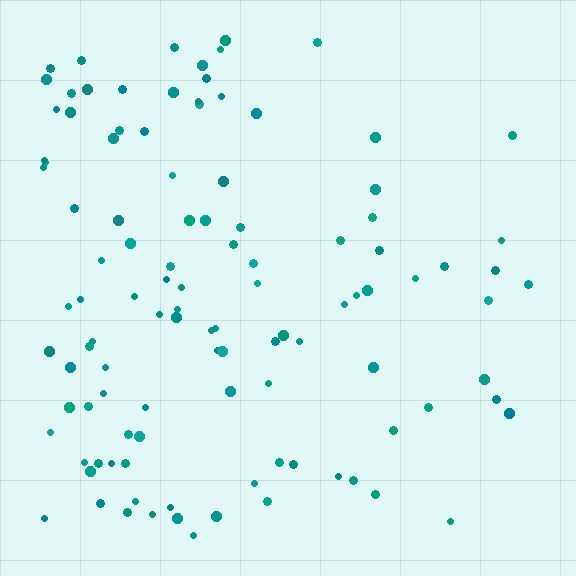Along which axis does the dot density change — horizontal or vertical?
Horizontal.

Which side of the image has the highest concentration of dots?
The left.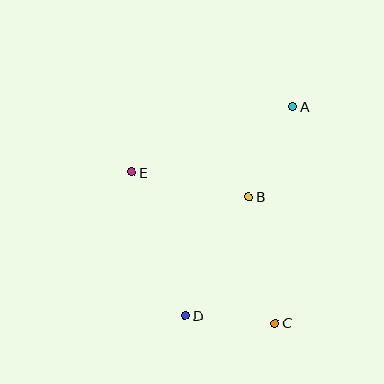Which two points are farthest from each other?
Points A and D are farthest from each other.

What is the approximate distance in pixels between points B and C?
The distance between B and C is approximately 129 pixels.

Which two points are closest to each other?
Points C and D are closest to each other.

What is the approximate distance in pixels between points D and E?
The distance between D and E is approximately 154 pixels.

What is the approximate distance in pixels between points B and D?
The distance between B and D is approximately 135 pixels.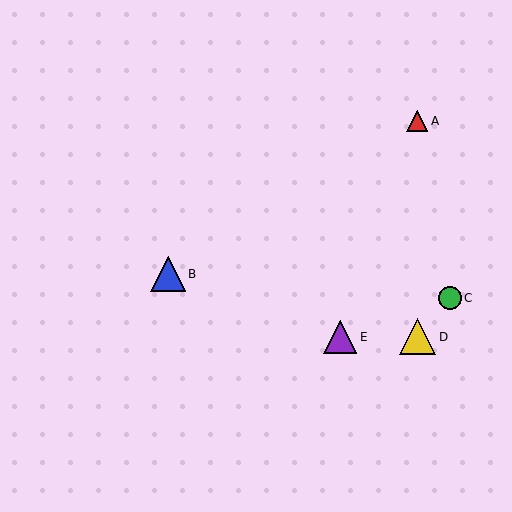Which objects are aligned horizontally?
Objects D, E are aligned horizontally.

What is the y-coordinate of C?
Object C is at y≈298.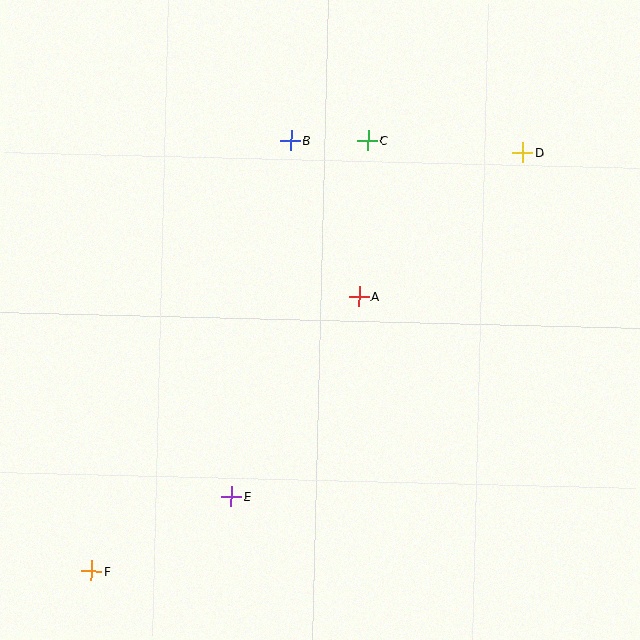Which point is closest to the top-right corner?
Point D is closest to the top-right corner.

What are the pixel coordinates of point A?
Point A is at (359, 296).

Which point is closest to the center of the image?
Point A at (359, 296) is closest to the center.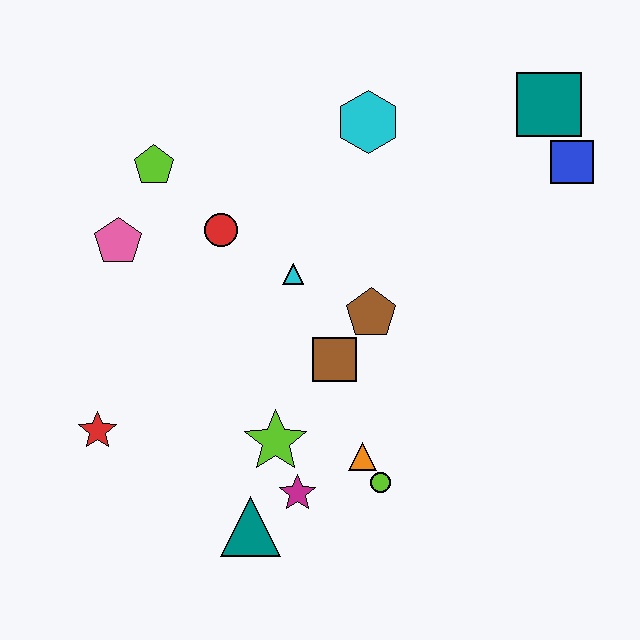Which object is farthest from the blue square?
The red star is farthest from the blue square.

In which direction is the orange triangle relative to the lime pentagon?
The orange triangle is below the lime pentagon.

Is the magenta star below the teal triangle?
No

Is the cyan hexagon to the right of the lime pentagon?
Yes